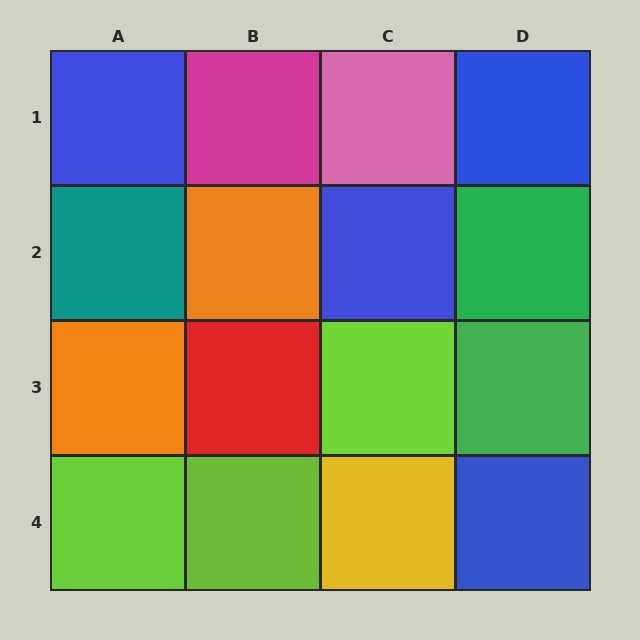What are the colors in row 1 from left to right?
Blue, magenta, pink, blue.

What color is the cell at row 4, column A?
Lime.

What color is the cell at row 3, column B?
Red.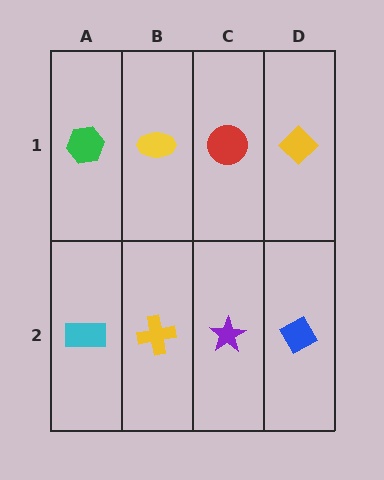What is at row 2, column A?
A cyan rectangle.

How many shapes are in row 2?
4 shapes.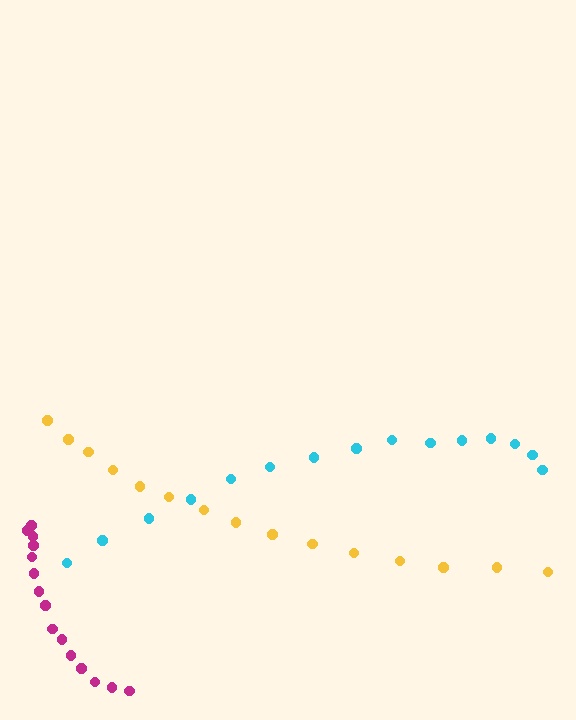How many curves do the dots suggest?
There are 3 distinct paths.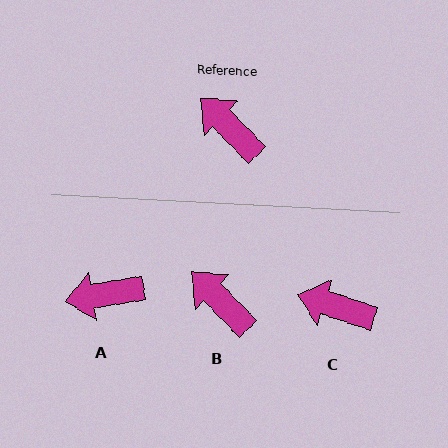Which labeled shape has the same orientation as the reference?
B.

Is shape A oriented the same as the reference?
No, it is off by about 55 degrees.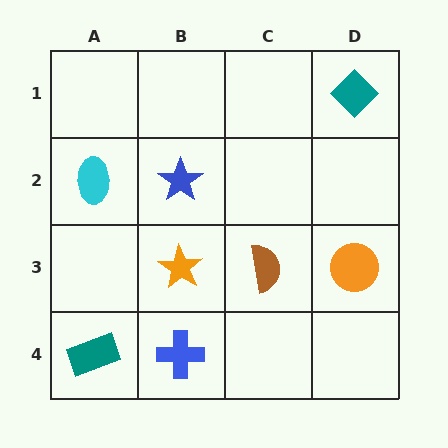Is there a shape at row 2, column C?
No, that cell is empty.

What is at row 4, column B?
A blue cross.